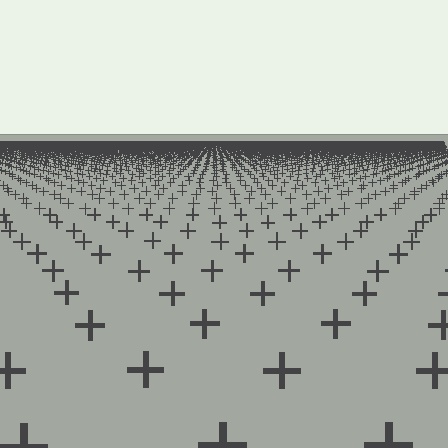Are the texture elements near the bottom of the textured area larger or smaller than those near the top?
Larger. Near the bottom, elements are closer to the viewer and appear at a bigger on-screen size.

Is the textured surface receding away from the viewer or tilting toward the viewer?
The surface is receding away from the viewer. Texture elements get smaller and denser toward the top.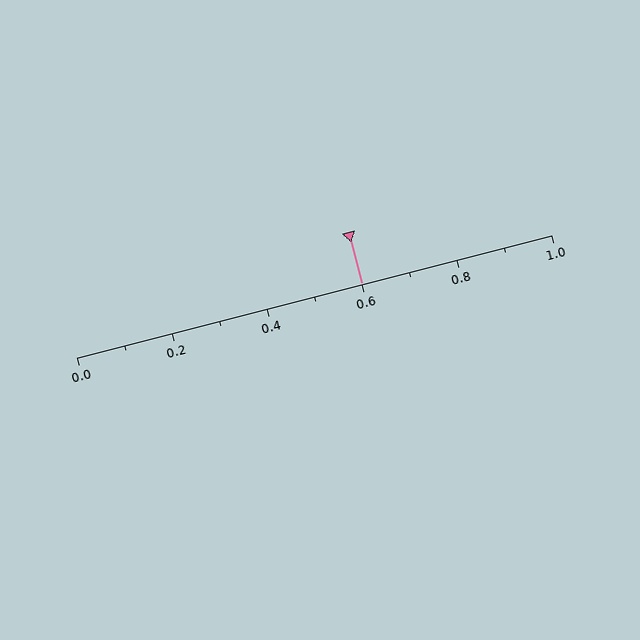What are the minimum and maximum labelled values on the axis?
The axis runs from 0.0 to 1.0.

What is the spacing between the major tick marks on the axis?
The major ticks are spaced 0.2 apart.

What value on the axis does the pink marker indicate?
The marker indicates approximately 0.6.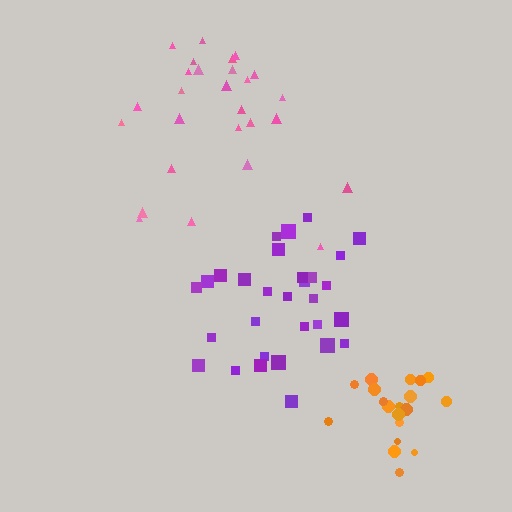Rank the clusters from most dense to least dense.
orange, purple, pink.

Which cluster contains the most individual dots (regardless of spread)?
Purple (30).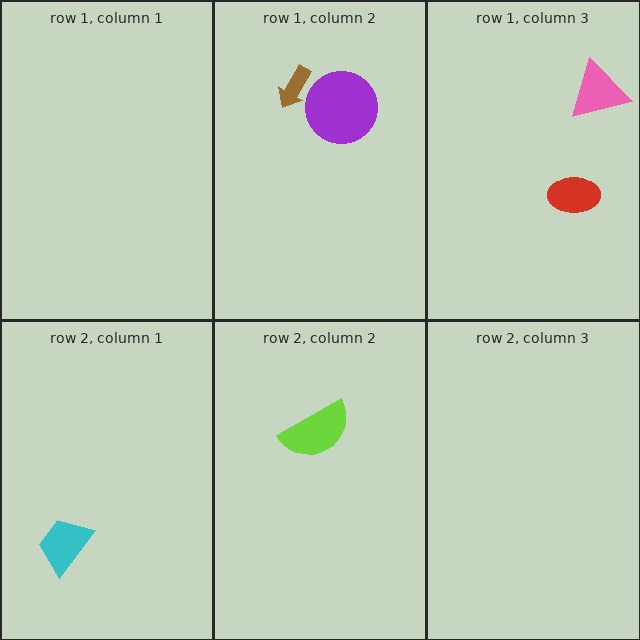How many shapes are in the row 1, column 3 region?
2.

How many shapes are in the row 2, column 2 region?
1.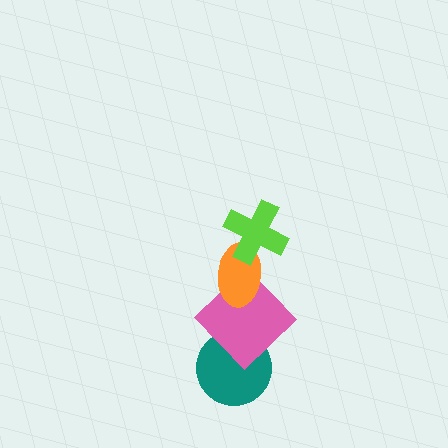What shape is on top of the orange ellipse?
The lime cross is on top of the orange ellipse.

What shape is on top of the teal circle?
The pink diamond is on top of the teal circle.